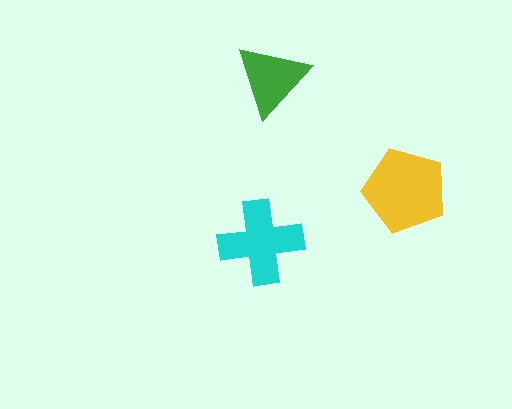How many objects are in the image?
There are 3 objects in the image.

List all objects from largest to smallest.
The yellow pentagon, the cyan cross, the green triangle.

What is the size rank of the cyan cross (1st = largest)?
2nd.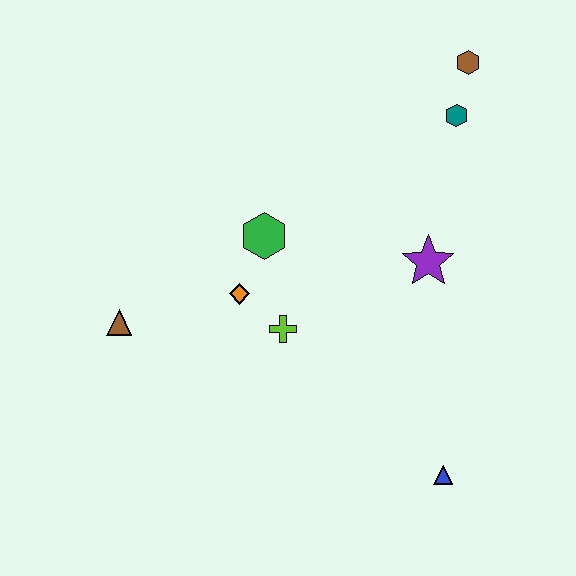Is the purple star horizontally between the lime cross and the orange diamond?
No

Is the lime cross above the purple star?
No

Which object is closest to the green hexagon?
The orange diamond is closest to the green hexagon.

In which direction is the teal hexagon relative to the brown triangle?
The teal hexagon is to the right of the brown triangle.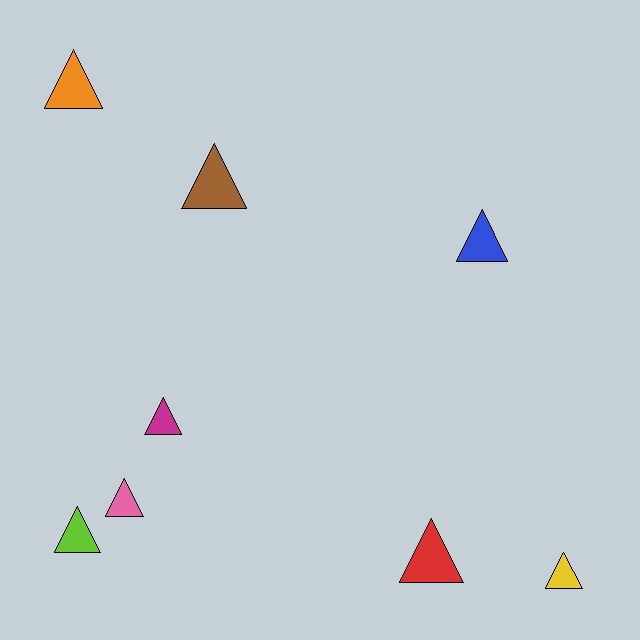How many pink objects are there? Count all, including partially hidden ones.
There is 1 pink object.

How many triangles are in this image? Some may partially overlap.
There are 8 triangles.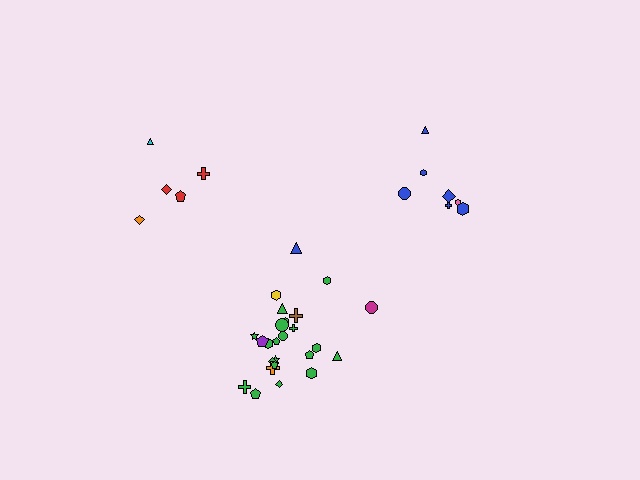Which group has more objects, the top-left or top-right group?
The top-right group.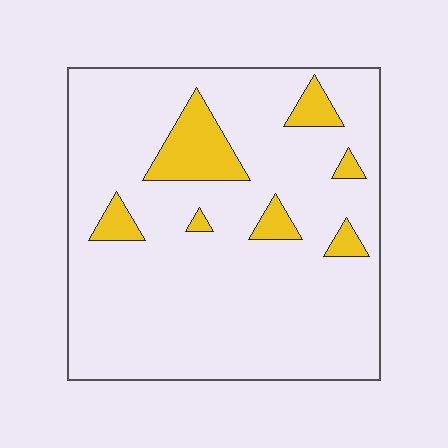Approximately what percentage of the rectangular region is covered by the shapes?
Approximately 10%.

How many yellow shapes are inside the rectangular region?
7.